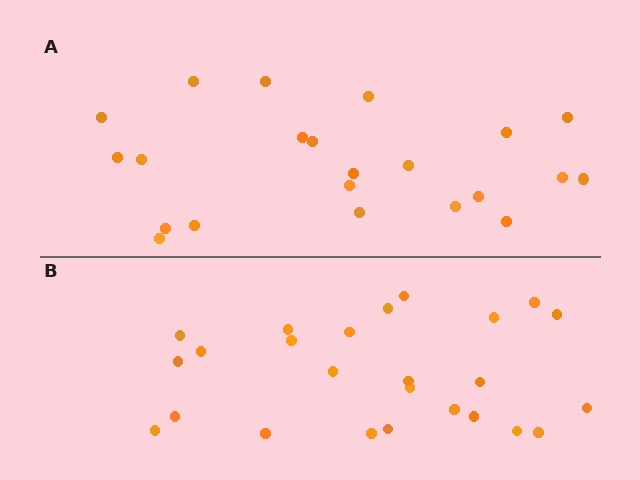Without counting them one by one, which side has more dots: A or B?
Region B (the bottom region) has more dots.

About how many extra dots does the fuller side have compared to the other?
Region B has just a few more — roughly 2 or 3 more dots than region A.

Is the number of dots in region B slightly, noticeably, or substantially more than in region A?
Region B has only slightly more — the two regions are fairly close. The ratio is roughly 1.1 to 1.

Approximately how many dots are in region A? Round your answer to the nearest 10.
About 20 dots. (The exact count is 22, which rounds to 20.)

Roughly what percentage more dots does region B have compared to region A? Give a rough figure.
About 15% more.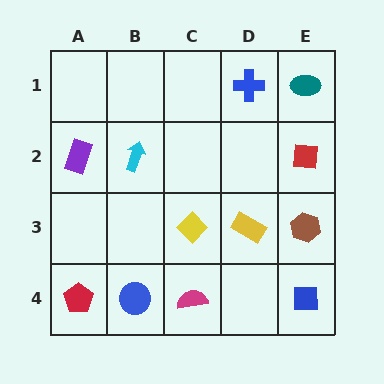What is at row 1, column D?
A blue cross.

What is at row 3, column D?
A yellow rectangle.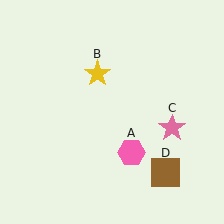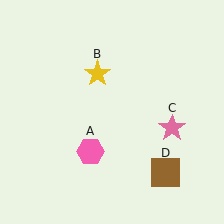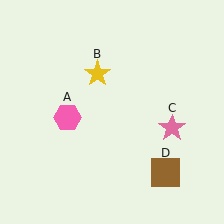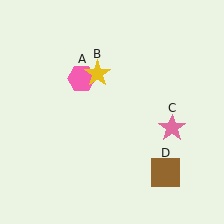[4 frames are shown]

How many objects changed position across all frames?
1 object changed position: pink hexagon (object A).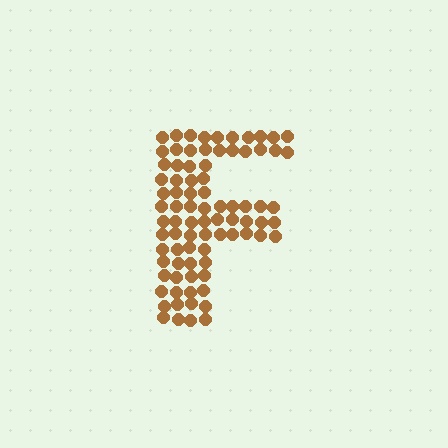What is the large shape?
The large shape is the letter F.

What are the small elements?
The small elements are circles.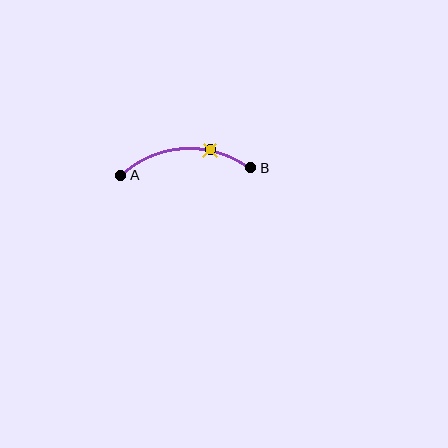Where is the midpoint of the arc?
The arc midpoint is the point on the curve farthest from the straight line joining A and B. It sits above that line.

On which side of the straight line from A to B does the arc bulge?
The arc bulges above the straight line connecting A and B.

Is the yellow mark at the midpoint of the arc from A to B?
No. The yellow mark lies on the arc but is closer to endpoint B. The arc midpoint would be at the point on the curve equidistant along the arc from both A and B.